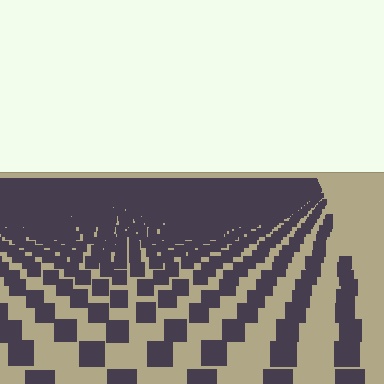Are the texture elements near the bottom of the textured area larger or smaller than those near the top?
Larger. Near the bottom, elements are closer to the viewer and appear at a bigger on-screen size.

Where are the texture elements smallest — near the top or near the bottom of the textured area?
Near the top.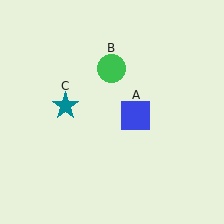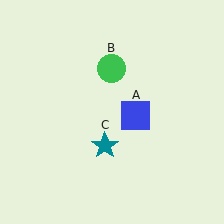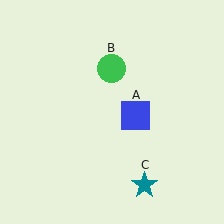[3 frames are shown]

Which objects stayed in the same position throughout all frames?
Blue square (object A) and green circle (object B) remained stationary.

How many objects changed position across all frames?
1 object changed position: teal star (object C).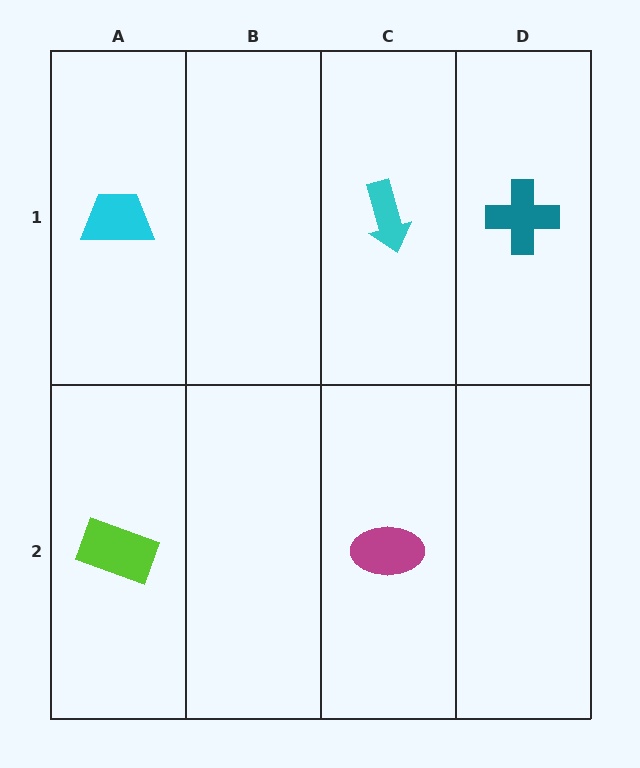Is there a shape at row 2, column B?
No, that cell is empty.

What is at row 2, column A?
A lime rectangle.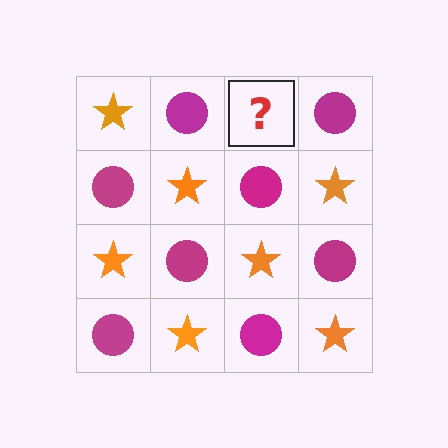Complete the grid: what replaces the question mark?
The question mark should be replaced with an orange star.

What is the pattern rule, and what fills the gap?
The rule is that it alternates orange star and magenta circle in a checkerboard pattern. The gap should be filled with an orange star.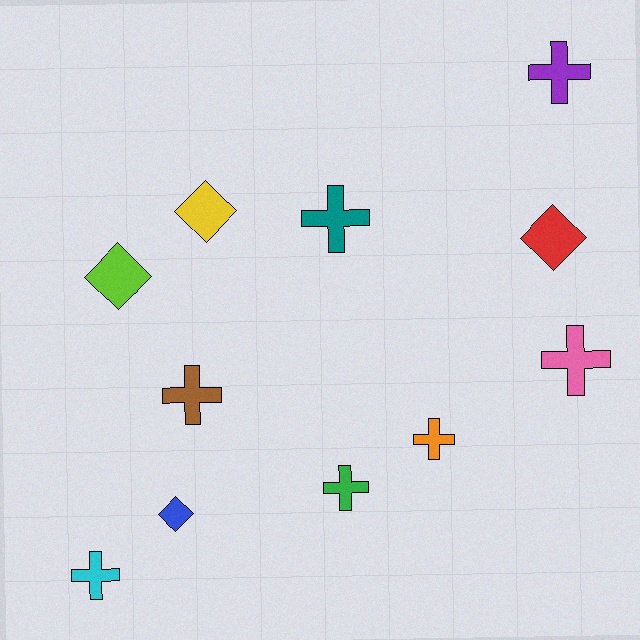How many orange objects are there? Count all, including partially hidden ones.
There is 1 orange object.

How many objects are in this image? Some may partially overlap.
There are 11 objects.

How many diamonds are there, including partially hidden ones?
There are 4 diamonds.